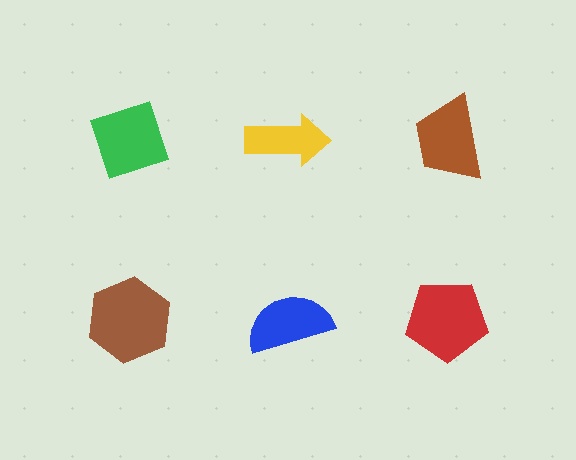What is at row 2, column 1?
A brown hexagon.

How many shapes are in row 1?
3 shapes.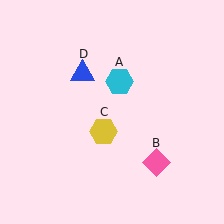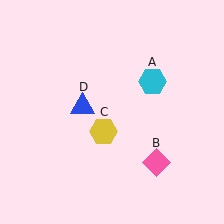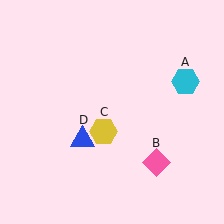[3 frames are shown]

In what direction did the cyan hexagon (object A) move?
The cyan hexagon (object A) moved right.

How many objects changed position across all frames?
2 objects changed position: cyan hexagon (object A), blue triangle (object D).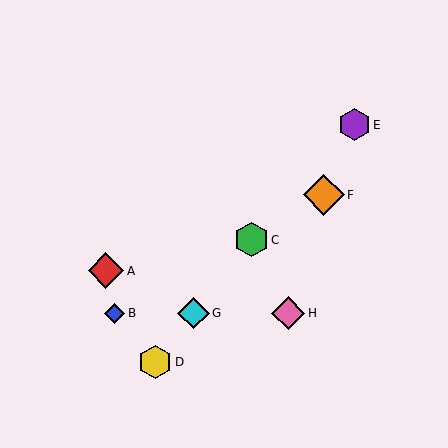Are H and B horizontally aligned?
Yes, both are at y≈313.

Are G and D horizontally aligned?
No, G is at y≈313 and D is at y≈362.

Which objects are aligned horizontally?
Objects B, G, H are aligned horizontally.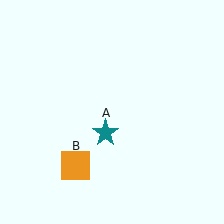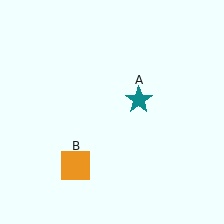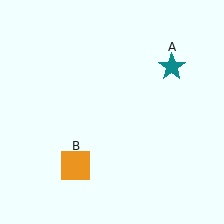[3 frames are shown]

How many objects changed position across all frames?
1 object changed position: teal star (object A).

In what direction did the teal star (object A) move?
The teal star (object A) moved up and to the right.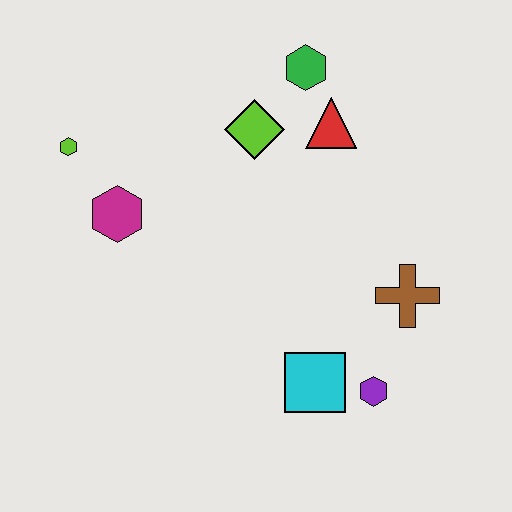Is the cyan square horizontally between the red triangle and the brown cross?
No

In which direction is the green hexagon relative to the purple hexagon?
The green hexagon is above the purple hexagon.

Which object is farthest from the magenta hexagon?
The purple hexagon is farthest from the magenta hexagon.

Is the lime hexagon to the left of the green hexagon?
Yes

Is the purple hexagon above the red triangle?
No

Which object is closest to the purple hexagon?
The cyan square is closest to the purple hexagon.